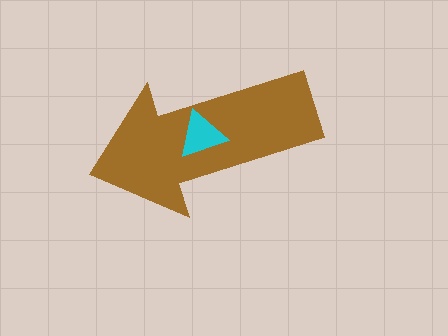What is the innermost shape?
The cyan triangle.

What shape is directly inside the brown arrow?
The cyan triangle.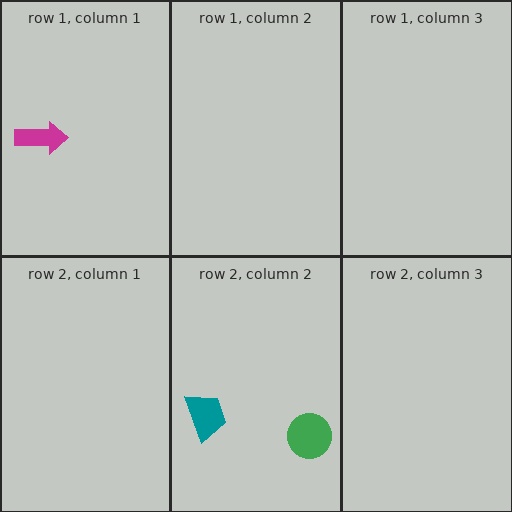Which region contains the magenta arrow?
The row 1, column 1 region.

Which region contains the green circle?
The row 2, column 2 region.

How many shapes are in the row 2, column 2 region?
2.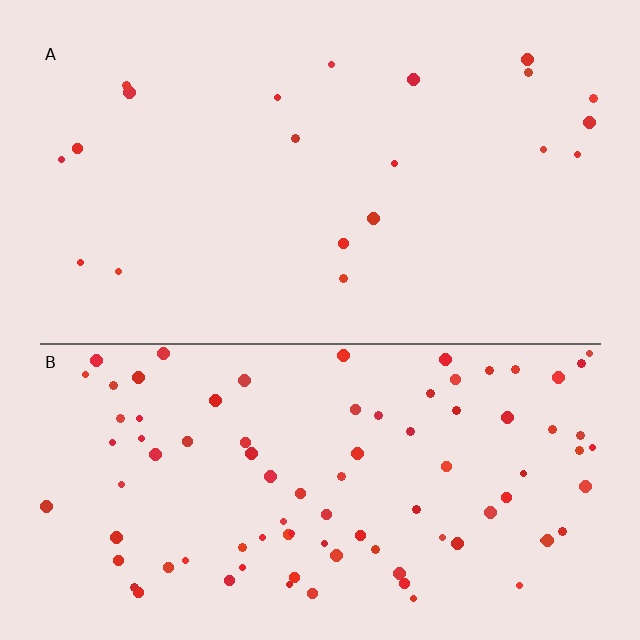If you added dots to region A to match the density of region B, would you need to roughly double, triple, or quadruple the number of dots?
Approximately quadruple.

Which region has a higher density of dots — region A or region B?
B (the bottom).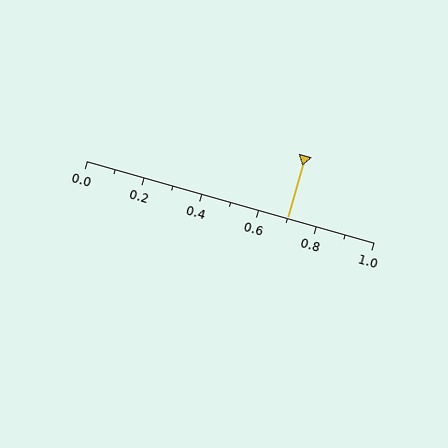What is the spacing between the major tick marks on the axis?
The major ticks are spaced 0.2 apart.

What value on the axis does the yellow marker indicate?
The marker indicates approximately 0.7.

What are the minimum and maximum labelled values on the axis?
The axis runs from 0.0 to 1.0.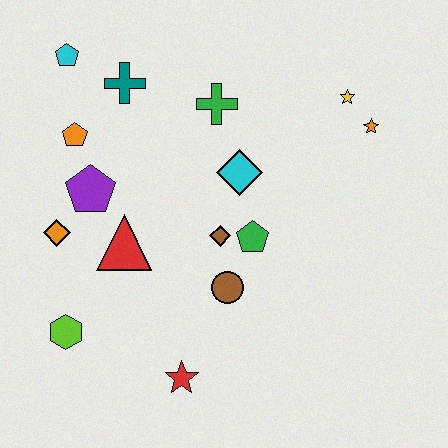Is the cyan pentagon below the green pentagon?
No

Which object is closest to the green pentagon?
The brown diamond is closest to the green pentagon.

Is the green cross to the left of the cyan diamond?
Yes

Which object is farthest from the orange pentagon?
The orange star is farthest from the orange pentagon.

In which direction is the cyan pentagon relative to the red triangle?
The cyan pentagon is above the red triangle.